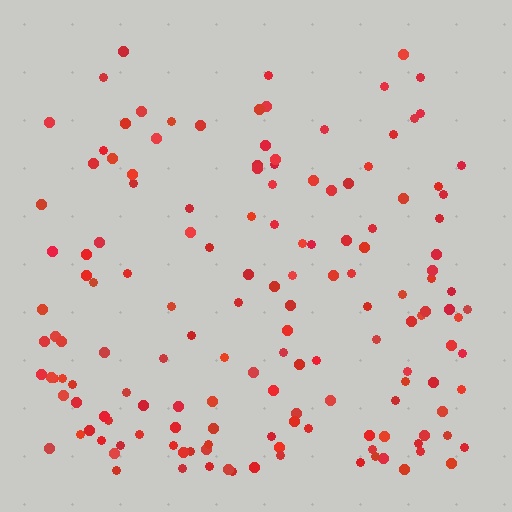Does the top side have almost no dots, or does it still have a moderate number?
Still a moderate number, just noticeably fewer than the bottom.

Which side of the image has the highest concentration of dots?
The bottom.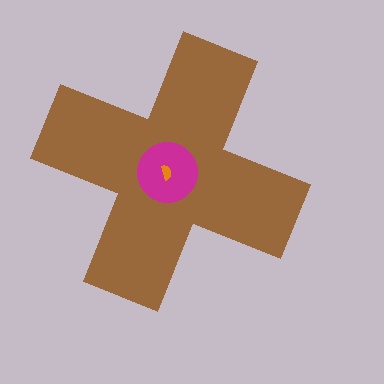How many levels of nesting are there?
3.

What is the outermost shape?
The brown cross.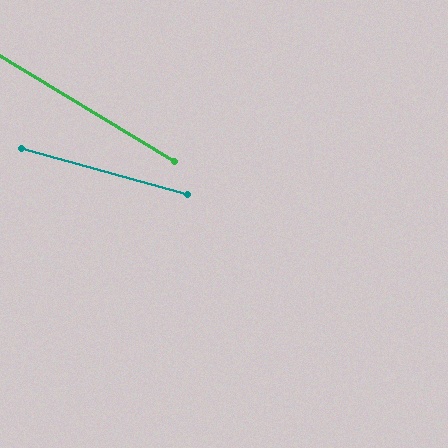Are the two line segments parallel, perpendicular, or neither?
Neither parallel nor perpendicular — they differ by about 16°.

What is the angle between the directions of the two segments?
Approximately 16 degrees.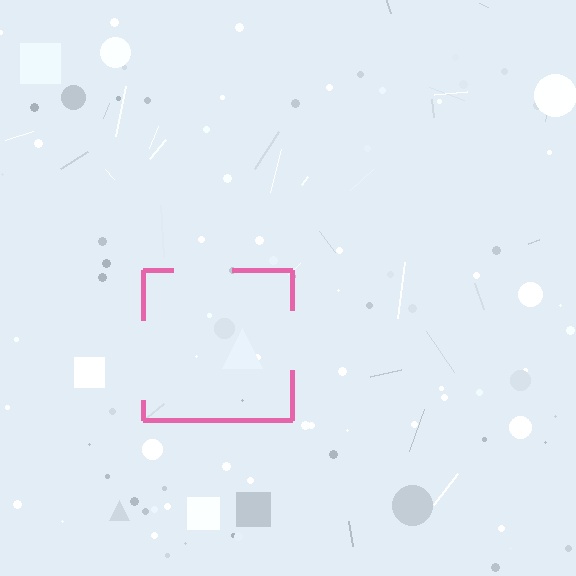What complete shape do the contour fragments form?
The contour fragments form a square.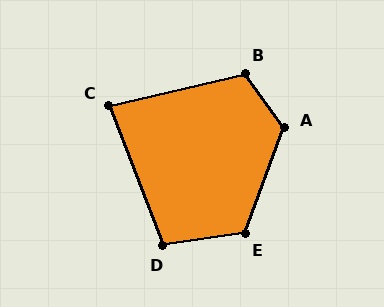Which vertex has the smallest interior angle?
C, at approximately 82 degrees.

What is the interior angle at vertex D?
Approximately 103 degrees (obtuse).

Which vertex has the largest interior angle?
A, at approximately 124 degrees.